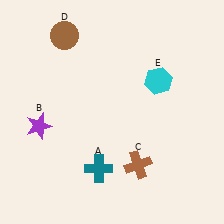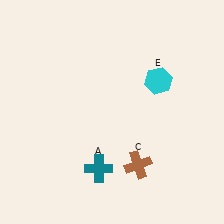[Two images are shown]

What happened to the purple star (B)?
The purple star (B) was removed in Image 2. It was in the bottom-left area of Image 1.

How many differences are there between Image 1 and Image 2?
There are 2 differences between the two images.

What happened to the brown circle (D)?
The brown circle (D) was removed in Image 2. It was in the top-left area of Image 1.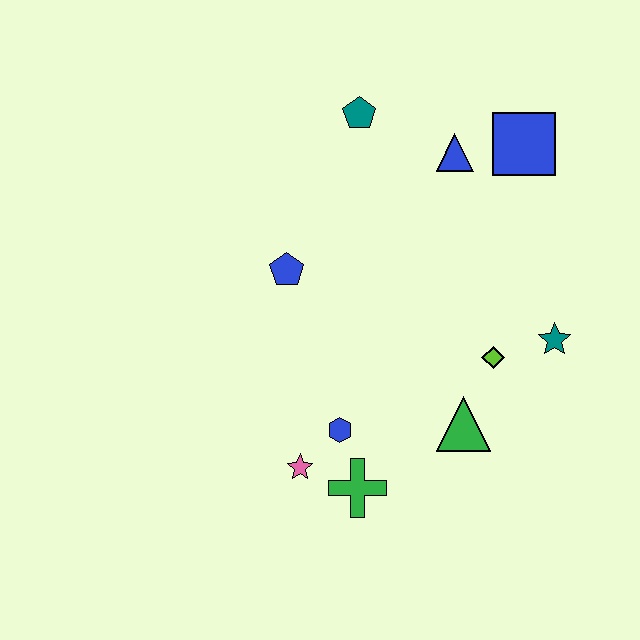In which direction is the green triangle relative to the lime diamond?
The green triangle is below the lime diamond.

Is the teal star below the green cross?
No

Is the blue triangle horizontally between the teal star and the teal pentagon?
Yes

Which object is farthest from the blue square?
The pink star is farthest from the blue square.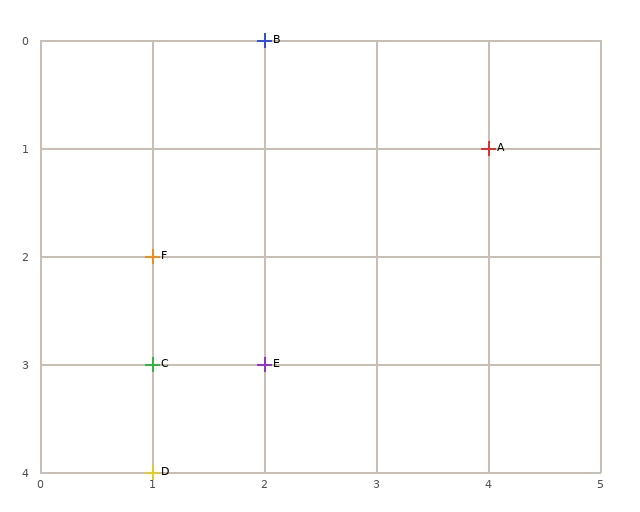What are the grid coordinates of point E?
Point E is at grid coordinates (2, 3).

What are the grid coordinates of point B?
Point B is at grid coordinates (2, 0).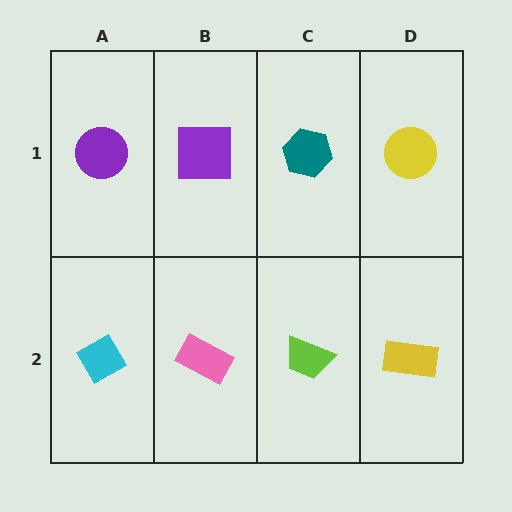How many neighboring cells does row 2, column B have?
3.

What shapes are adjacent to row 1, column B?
A pink rectangle (row 2, column B), a purple circle (row 1, column A), a teal hexagon (row 1, column C).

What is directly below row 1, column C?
A lime trapezoid.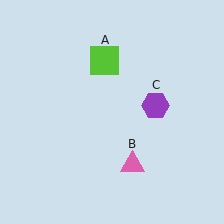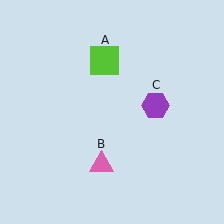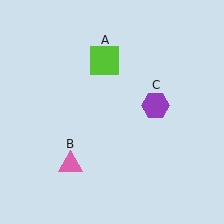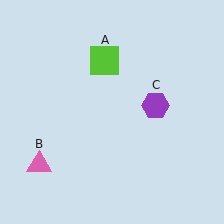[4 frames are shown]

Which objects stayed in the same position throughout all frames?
Lime square (object A) and purple hexagon (object C) remained stationary.